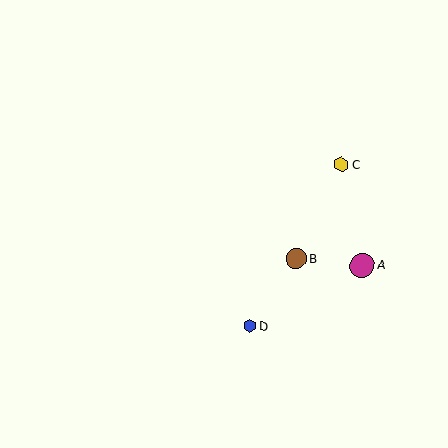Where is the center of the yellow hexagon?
The center of the yellow hexagon is at (341, 165).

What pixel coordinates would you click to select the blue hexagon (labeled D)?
Click at (250, 326) to select the blue hexagon D.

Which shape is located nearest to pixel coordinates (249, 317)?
The blue hexagon (labeled D) at (250, 326) is nearest to that location.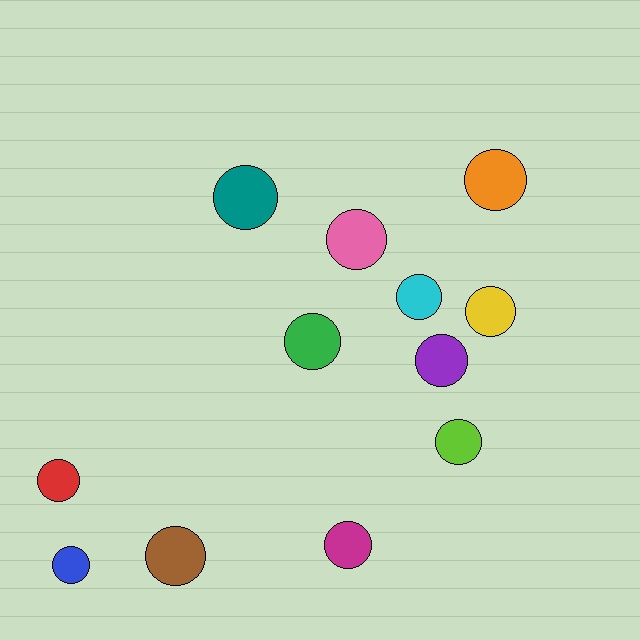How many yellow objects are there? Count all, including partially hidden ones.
There is 1 yellow object.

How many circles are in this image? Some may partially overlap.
There are 12 circles.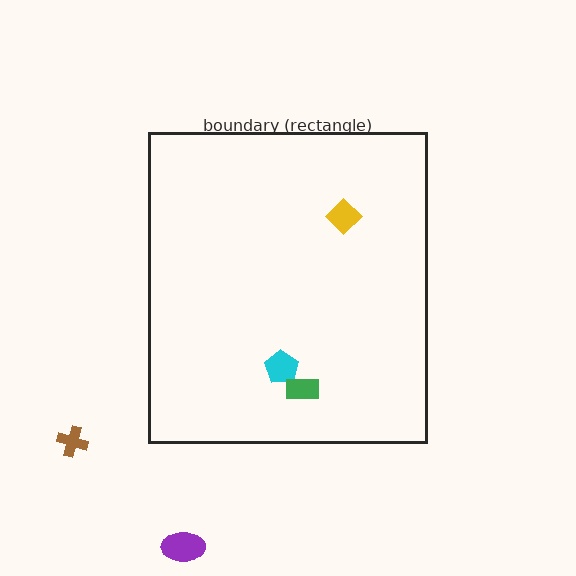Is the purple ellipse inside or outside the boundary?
Outside.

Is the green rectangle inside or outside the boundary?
Inside.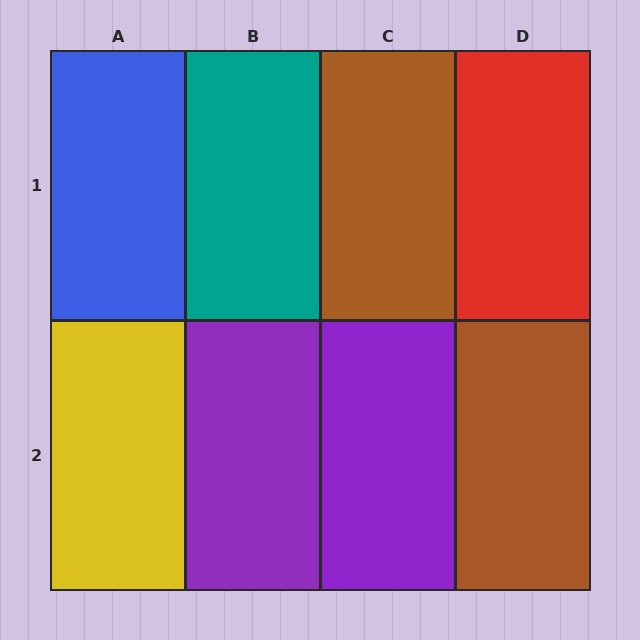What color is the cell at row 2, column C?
Purple.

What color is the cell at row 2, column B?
Purple.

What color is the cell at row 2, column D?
Brown.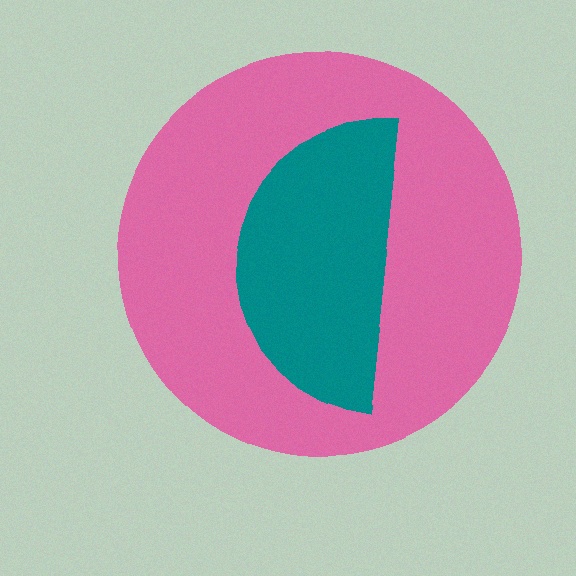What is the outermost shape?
The pink circle.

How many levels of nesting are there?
2.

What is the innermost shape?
The teal semicircle.